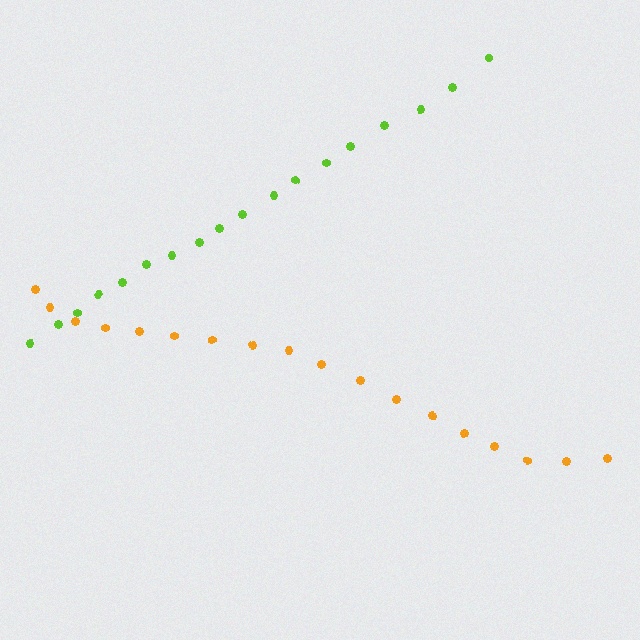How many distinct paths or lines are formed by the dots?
There are 2 distinct paths.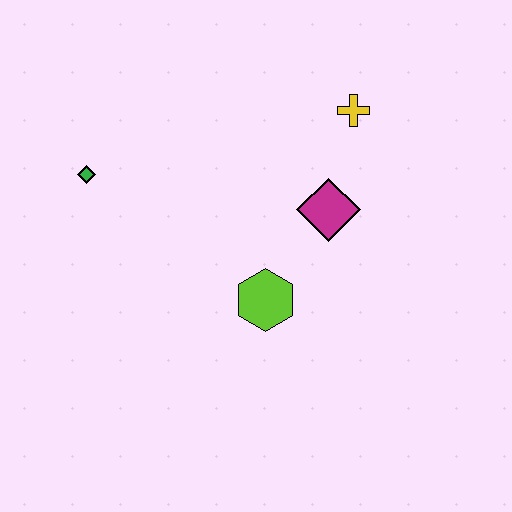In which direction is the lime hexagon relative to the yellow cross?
The lime hexagon is below the yellow cross.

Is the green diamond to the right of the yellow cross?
No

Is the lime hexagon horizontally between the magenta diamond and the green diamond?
Yes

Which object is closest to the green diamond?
The lime hexagon is closest to the green diamond.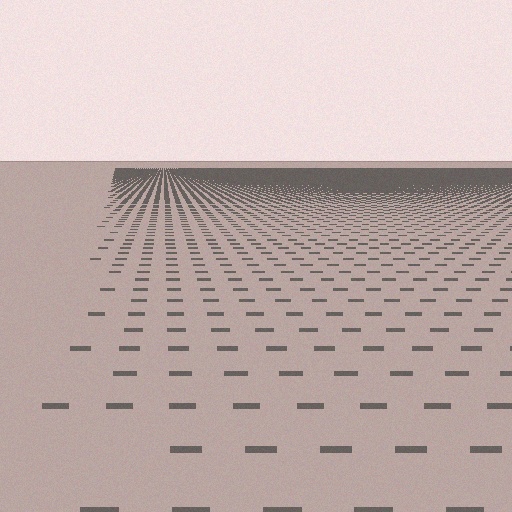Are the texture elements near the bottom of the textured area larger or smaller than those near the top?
Larger. Near the bottom, elements are closer to the viewer and appear at a bigger on-screen size.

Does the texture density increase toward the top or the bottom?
Density increases toward the top.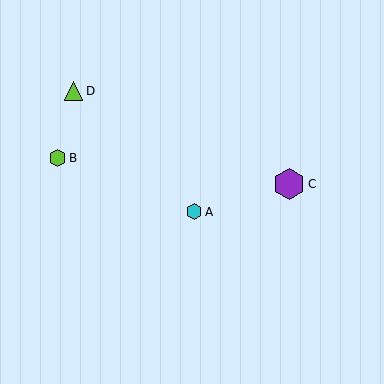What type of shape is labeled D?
Shape D is a lime triangle.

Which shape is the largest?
The purple hexagon (labeled C) is the largest.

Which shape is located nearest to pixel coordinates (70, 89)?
The lime triangle (labeled D) at (73, 91) is nearest to that location.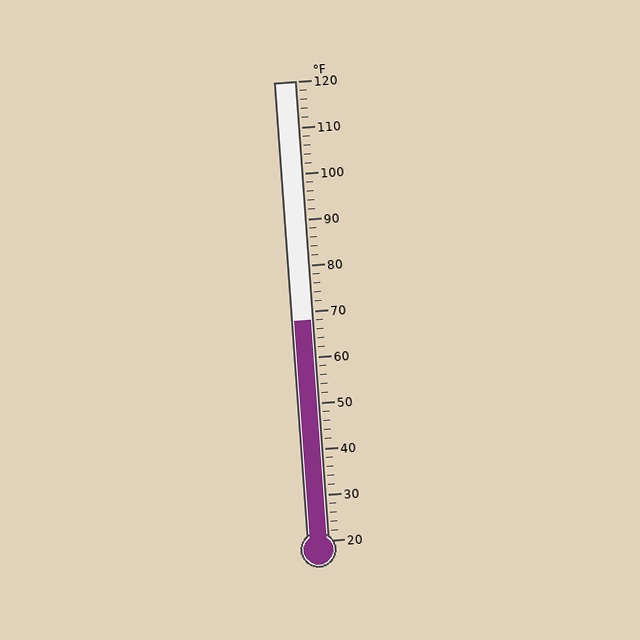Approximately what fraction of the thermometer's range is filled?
The thermometer is filled to approximately 50% of its range.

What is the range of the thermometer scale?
The thermometer scale ranges from 20°F to 120°F.